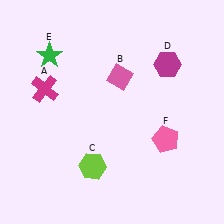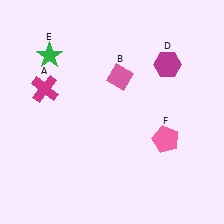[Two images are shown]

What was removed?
The lime hexagon (C) was removed in Image 2.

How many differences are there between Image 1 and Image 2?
There is 1 difference between the two images.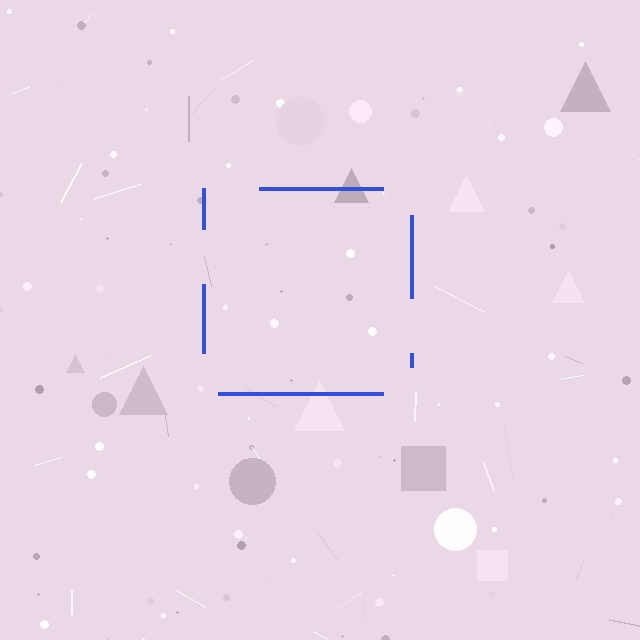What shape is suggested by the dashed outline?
The dashed outline suggests a square.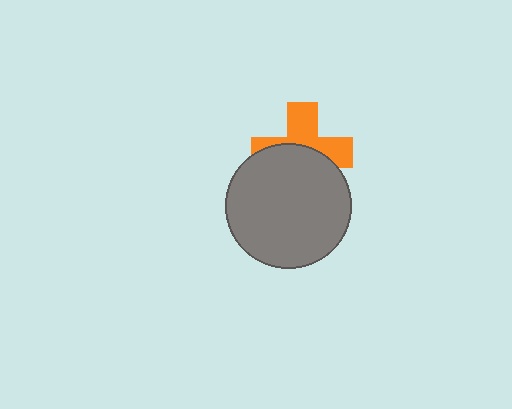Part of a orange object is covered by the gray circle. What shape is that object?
It is a cross.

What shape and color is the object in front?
The object in front is a gray circle.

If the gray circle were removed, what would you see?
You would see the complete orange cross.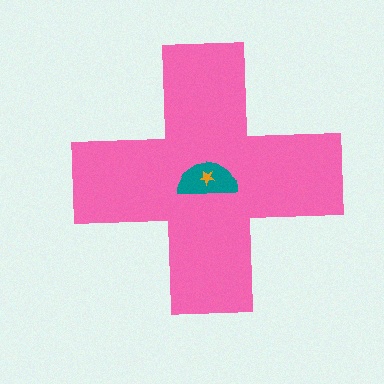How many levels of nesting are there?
3.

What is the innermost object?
The orange star.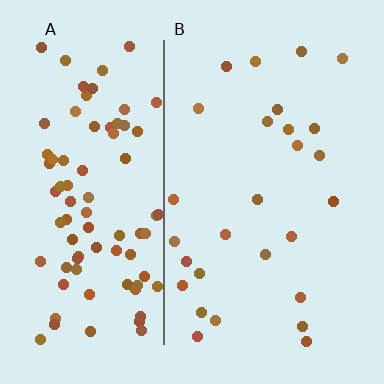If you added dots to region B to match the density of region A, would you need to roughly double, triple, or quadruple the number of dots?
Approximately triple.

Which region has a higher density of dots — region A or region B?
A (the left).